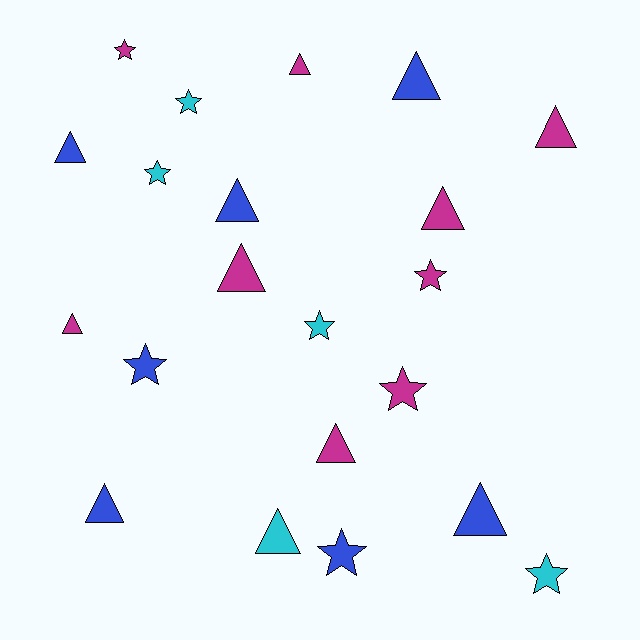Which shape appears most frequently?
Triangle, with 12 objects.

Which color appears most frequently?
Magenta, with 9 objects.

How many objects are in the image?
There are 21 objects.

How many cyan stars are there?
There are 4 cyan stars.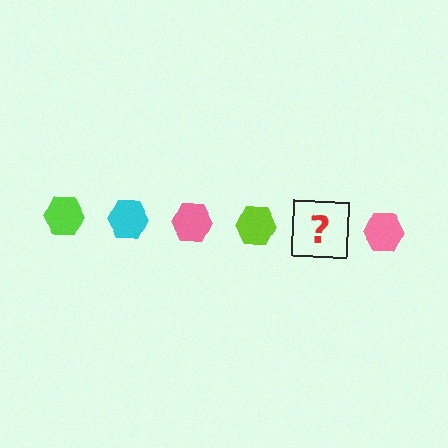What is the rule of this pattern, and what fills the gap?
The rule is that the pattern cycles through lime, cyan, pink hexagons. The gap should be filled with a cyan hexagon.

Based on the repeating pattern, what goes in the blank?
The blank should be a cyan hexagon.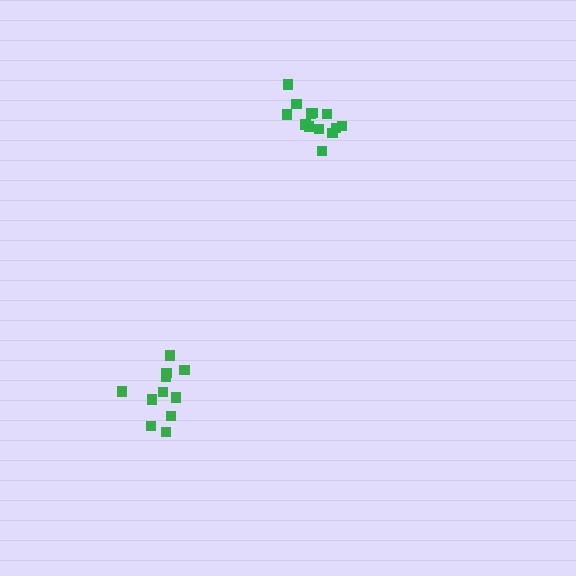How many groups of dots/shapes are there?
There are 2 groups.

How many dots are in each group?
Group 1: 11 dots, Group 2: 13 dots (24 total).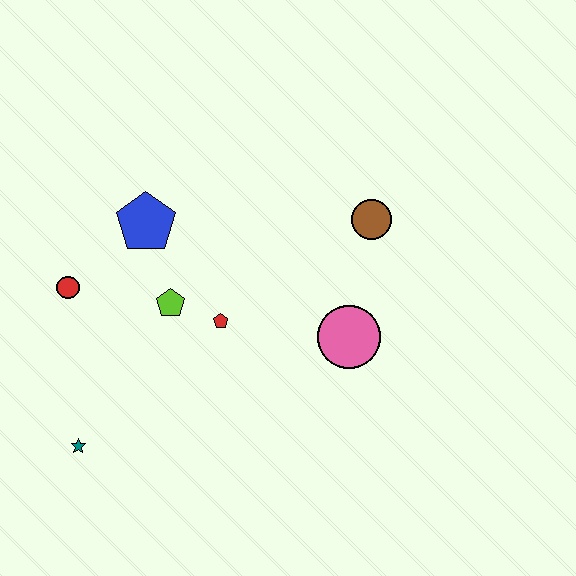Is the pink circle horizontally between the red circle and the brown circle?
Yes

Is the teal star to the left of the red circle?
No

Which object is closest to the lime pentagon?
The red pentagon is closest to the lime pentagon.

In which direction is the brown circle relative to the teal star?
The brown circle is to the right of the teal star.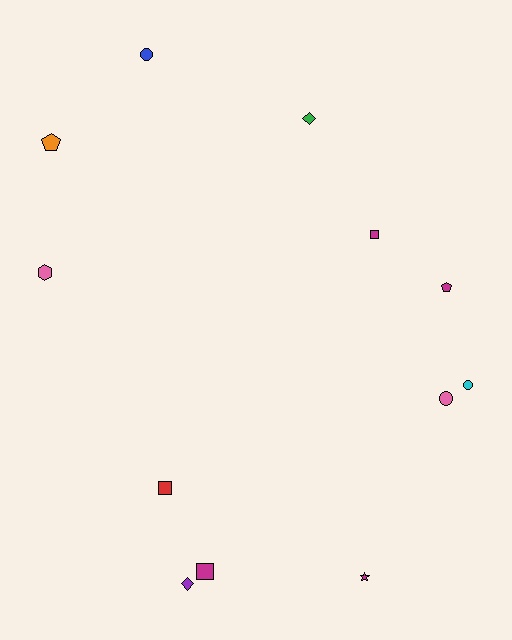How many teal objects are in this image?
There are no teal objects.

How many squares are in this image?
There are 3 squares.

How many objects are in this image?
There are 12 objects.